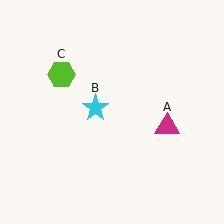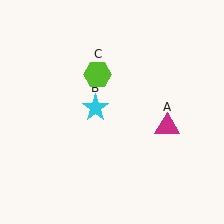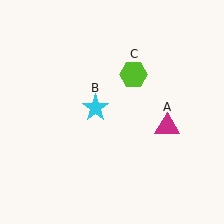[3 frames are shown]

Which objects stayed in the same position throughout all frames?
Magenta triangle (object A) and cyan star (object B) remained stationary.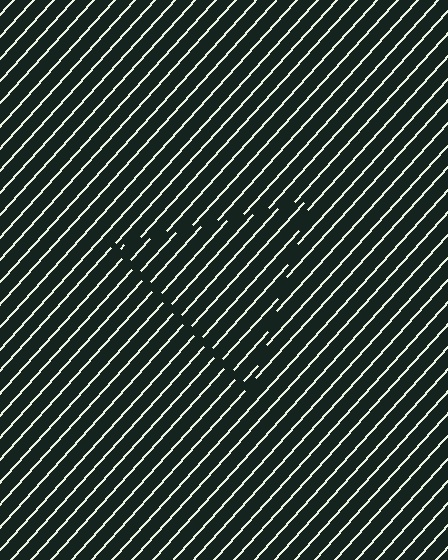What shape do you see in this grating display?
An illusory triangle. The interior of the shape contains the same grating, shifted by half a period — the contour is defined by the phase discontinuity where line-ends from the inner and outer gratings abut.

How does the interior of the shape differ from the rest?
The interior of the shape contains the same grating, shifted by half a period — the contour is defined by the phase discontinuity where line-ends from the inner and outer gratings abut.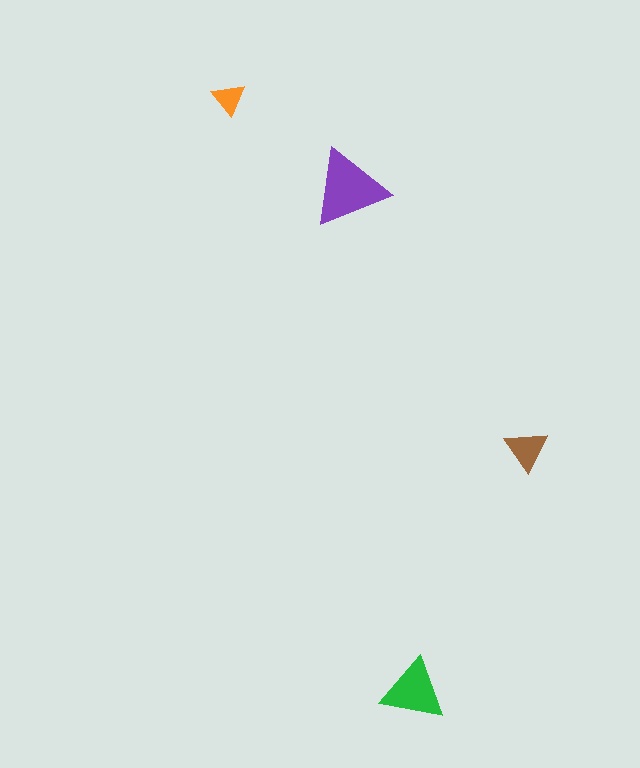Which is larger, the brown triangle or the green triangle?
The green one.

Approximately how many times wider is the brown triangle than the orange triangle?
About 1.5 times wider.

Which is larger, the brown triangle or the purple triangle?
The purple one.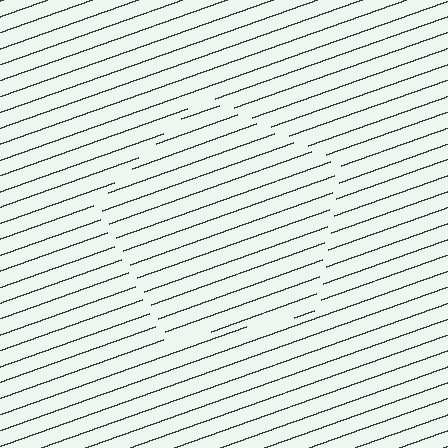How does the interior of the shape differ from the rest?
The interior of the shape contains the same grating, shifted by half a period — the contour is defined by the phase discontinuity where line-ends from the inner and outer gratings abut.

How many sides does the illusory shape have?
5 sides — the line-ends trace a pentagon.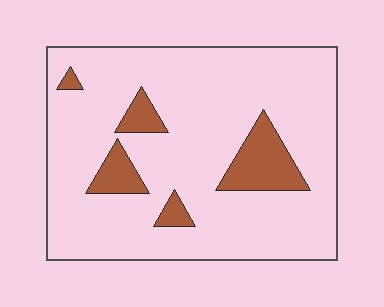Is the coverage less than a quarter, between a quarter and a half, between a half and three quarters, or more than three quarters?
Less than a quarter.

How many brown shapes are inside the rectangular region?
5.